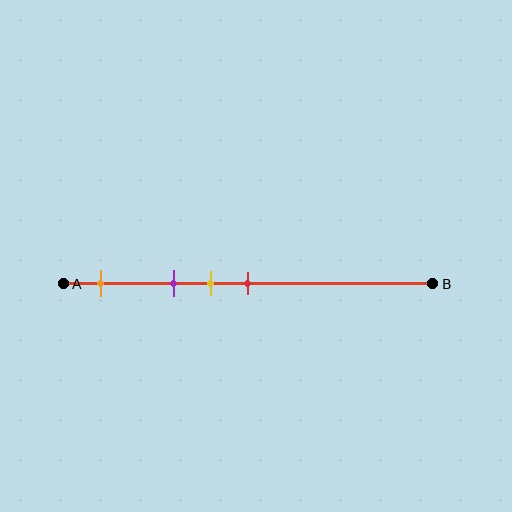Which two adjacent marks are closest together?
The yellow and red marks are the closest adjacent pair.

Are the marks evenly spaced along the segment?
No, the marks are not evenly spaced.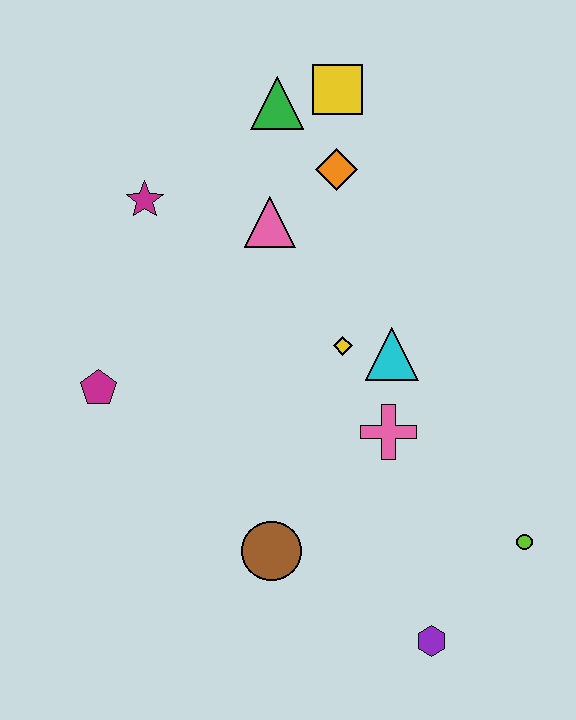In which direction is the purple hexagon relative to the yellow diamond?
The purple hexagon is below the yellow diamond.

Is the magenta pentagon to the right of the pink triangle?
No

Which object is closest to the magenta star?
The pink triangle is closest to the magenta star.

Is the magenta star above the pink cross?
Yes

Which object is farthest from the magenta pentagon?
The lime circle is farthest from the magenta pentagon.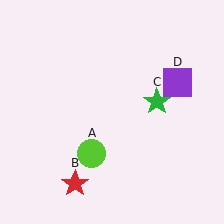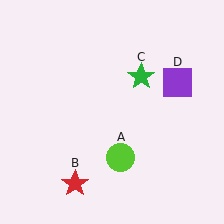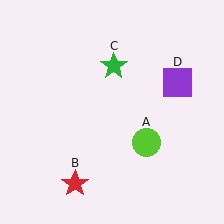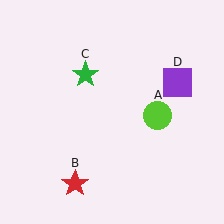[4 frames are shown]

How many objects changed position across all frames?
2 objects changed position: lime circle (object A), green star (object C).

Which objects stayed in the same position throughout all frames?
Red star (object B) and purple square (object D) remained stationary.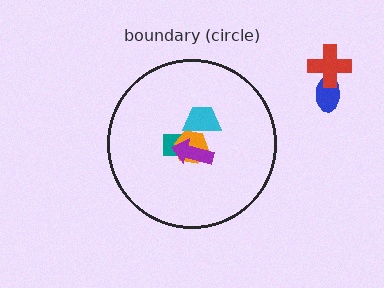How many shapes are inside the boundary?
4 inside, 2 outside.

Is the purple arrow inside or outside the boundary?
Inside.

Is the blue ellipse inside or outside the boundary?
Outside.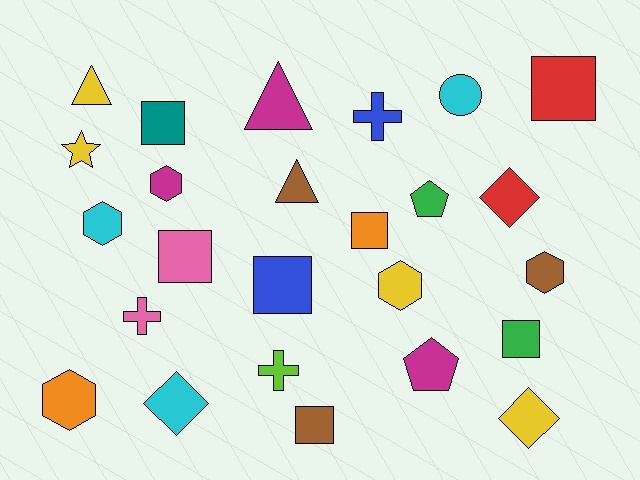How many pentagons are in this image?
There are 2 pentagons.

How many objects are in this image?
There are 25 objects.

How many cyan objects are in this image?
There are 3 cyan objects.